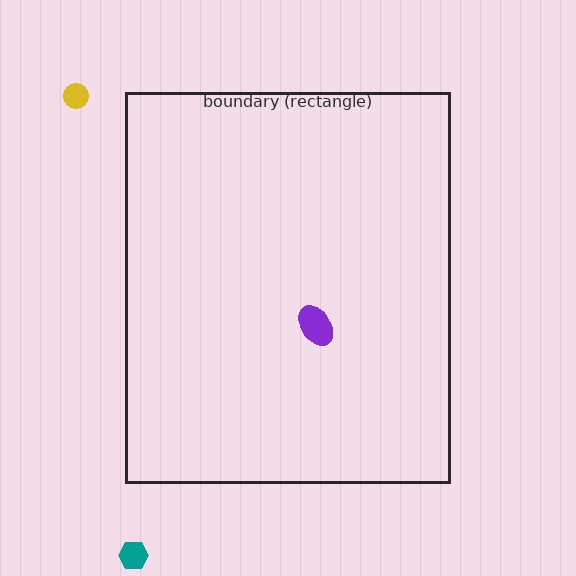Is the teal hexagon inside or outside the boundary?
Outside.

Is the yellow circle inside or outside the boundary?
Outside.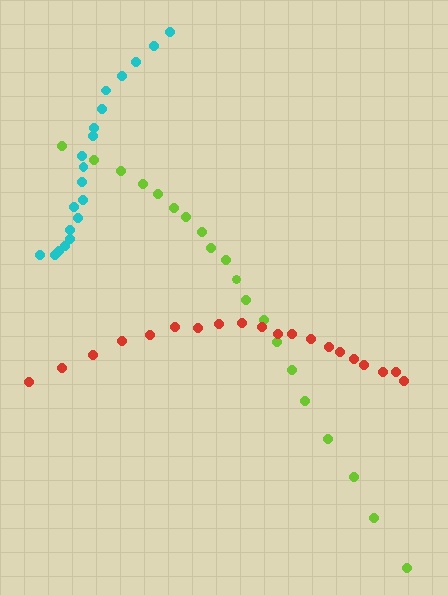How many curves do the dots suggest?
There are 3 distinct paths.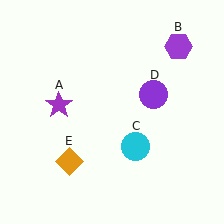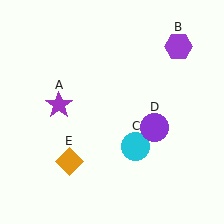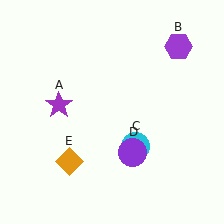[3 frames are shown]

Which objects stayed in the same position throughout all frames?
Purple star (object A) and purple hexagon (object B) and cyan circle (object C) and orange diamond (object E) remained stationary.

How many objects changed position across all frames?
1 object changed position: purple circle (object D).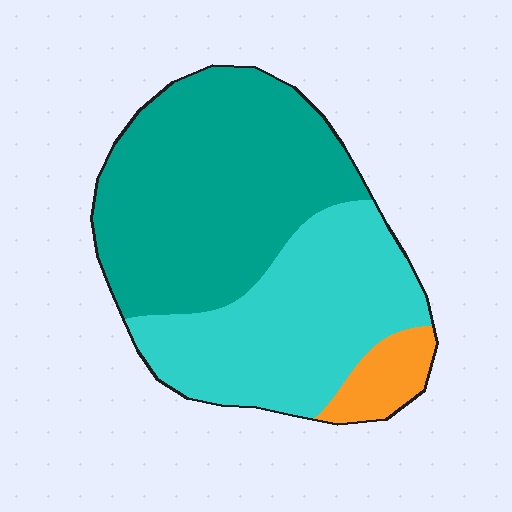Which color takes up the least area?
Orange, at roughly 10%.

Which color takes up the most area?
Teal, at roughly 55%.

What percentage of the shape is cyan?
Cyan covers about 40% of the shape.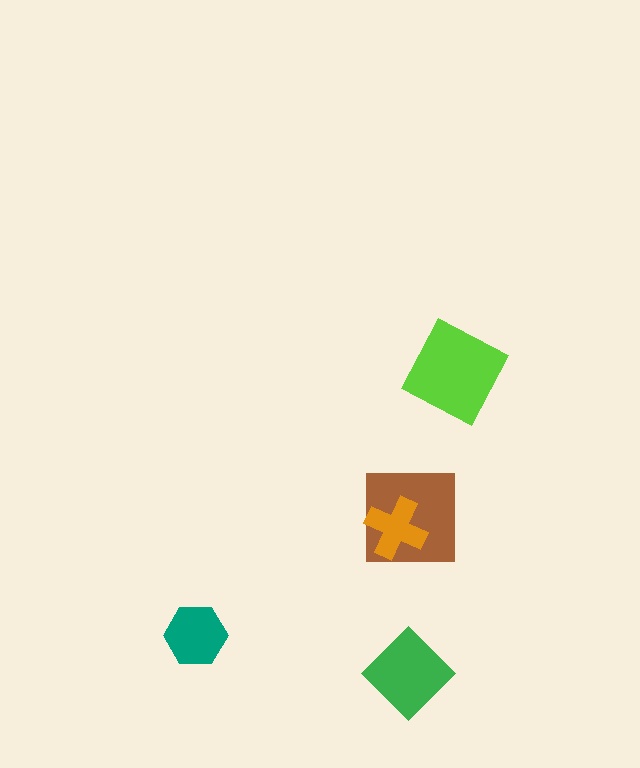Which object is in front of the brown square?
The orange cross is in front of the brown square.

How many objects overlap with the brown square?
1 object overlaps with the brown square.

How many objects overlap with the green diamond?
0 objects overlap with the green diamond.